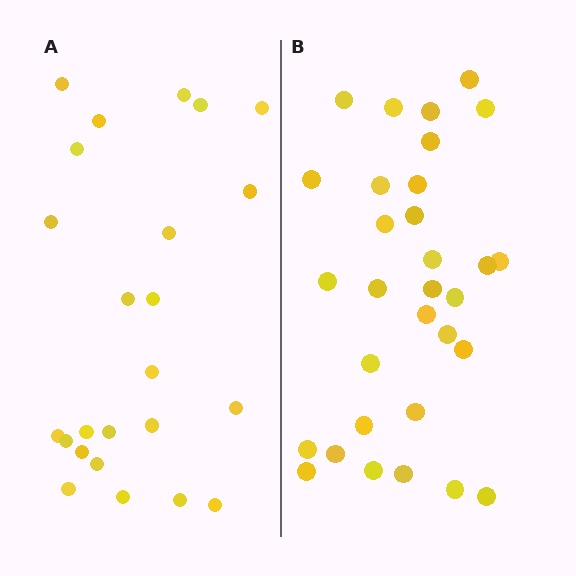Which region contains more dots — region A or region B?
Region B (the right region) has more dots.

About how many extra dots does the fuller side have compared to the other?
Region B has roughly 8 or so more dots than region A.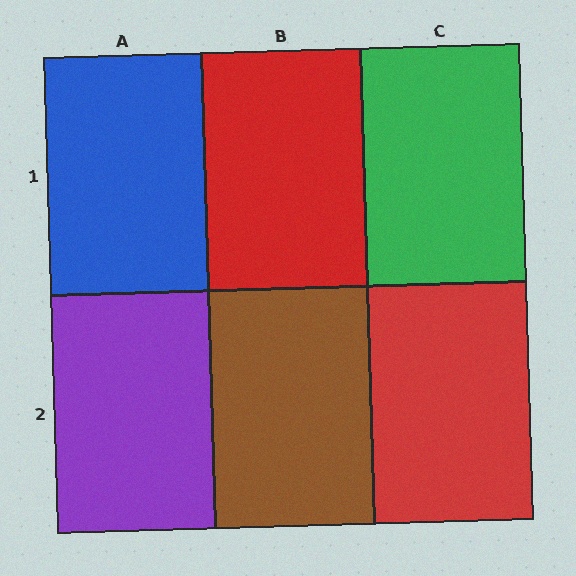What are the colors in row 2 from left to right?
Purple, brown, red.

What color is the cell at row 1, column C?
Green.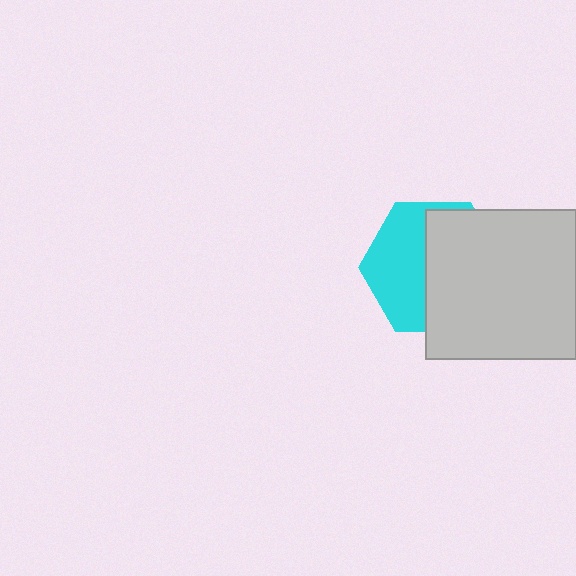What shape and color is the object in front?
The object in front is a light gray square.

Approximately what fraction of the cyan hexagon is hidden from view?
Roughly 54% of the cyan hexagon is hidden behind the light gray square.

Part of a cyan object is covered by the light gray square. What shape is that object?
It is a hexagon.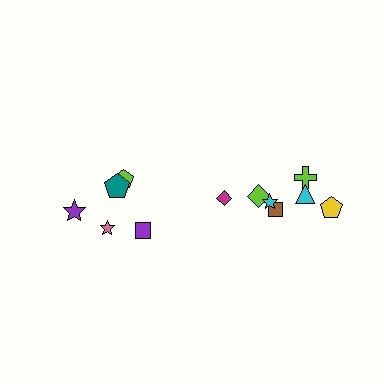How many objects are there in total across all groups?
There are 12 objects.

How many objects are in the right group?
There are 7 objects.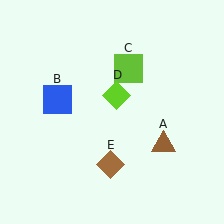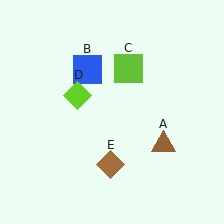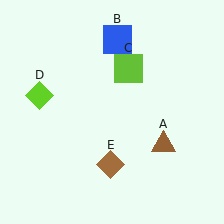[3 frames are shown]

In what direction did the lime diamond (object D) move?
The lime diamond (object D) moved left.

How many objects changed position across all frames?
2 objects changed position: blue square (object B), lime diamond (object D).